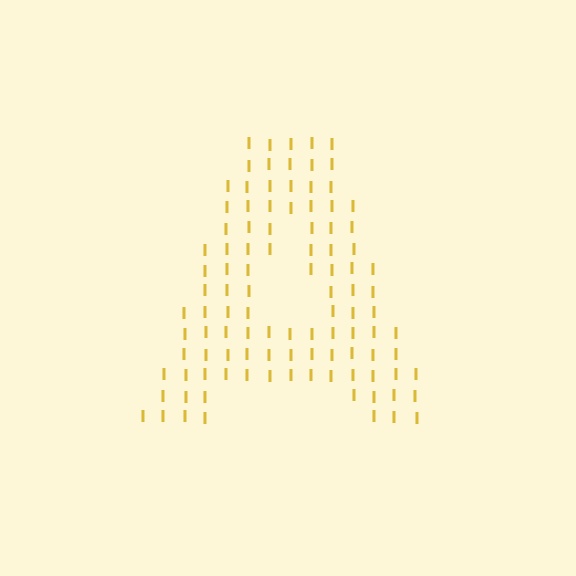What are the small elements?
The small elements are letter I's.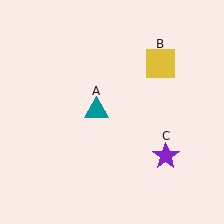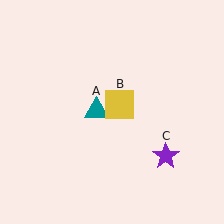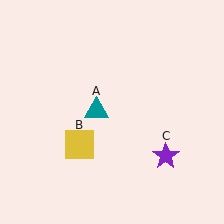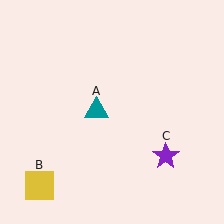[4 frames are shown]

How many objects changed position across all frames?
1 object changed position: yellow square (object B).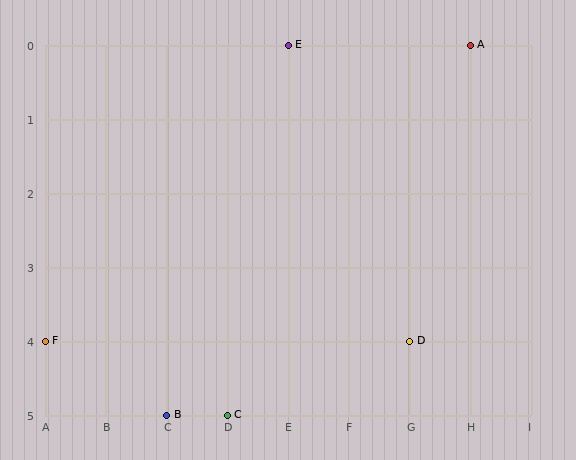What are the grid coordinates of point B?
Point B is at grid coordinates (C, 5).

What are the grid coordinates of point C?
Point C is at grid coordinates (D, 5).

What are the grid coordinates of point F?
Point F is at grid coordinates (A, 4).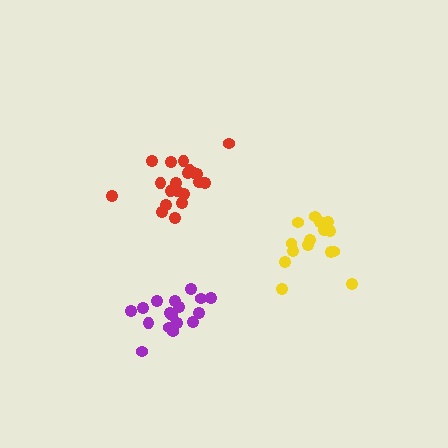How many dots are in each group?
Group 1: 20 dots, Group 2: 17 dots, Group 3: 15 dots (52 total).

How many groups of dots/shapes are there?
There are 3 groups.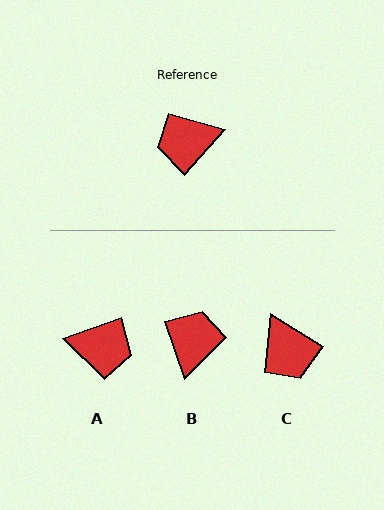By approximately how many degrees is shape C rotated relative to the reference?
Approximately 100 degrees counter-clockwise.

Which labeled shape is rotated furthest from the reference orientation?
A, about 151 degrees away.